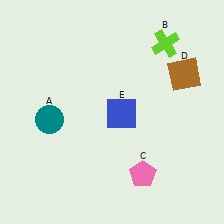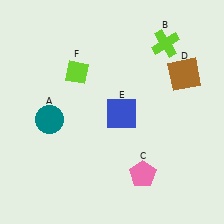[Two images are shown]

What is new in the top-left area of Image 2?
A lime diamond (F) was added in the top-left area of Image 2.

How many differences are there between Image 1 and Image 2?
There is 1 difference between the two images.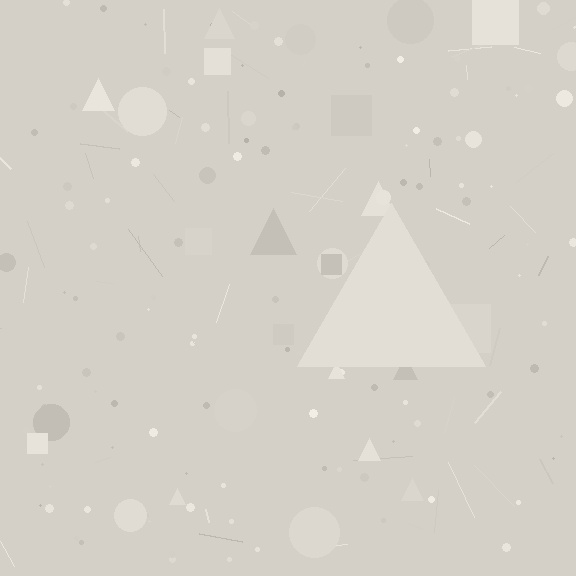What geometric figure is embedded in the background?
A triangle is embedded in the background.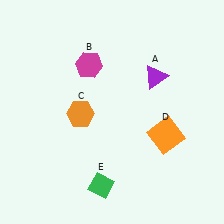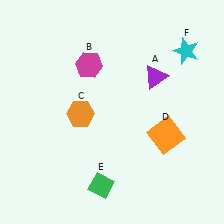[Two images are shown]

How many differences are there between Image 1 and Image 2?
There is 1 difference between the two images.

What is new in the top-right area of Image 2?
A cyan star (F) was added in the top-right area of Image 2.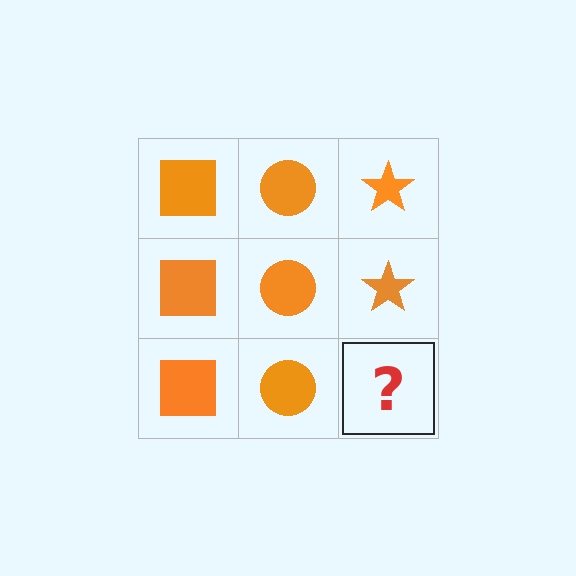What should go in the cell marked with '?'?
The missing cell should contain an orange star.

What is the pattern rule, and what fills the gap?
The rule is that each column has a consistent shape. The gap should be filled with an orange star.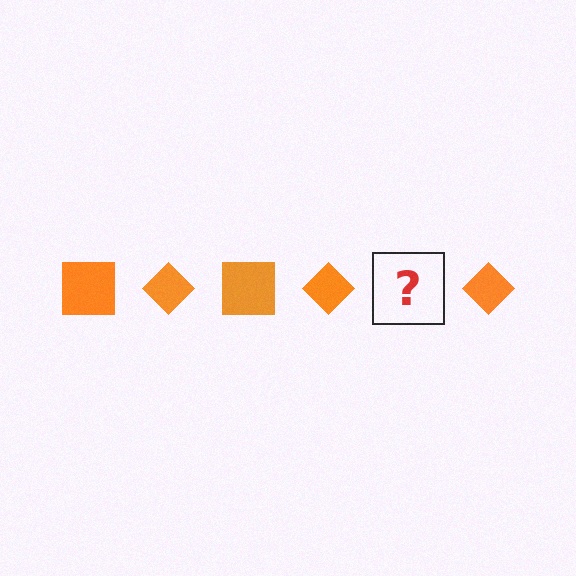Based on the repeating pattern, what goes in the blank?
The blank should be an orange square.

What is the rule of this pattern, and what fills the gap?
The rule is that the pattern cycles through square, diamond shapes in orange. The gap should be filled with an orange square.